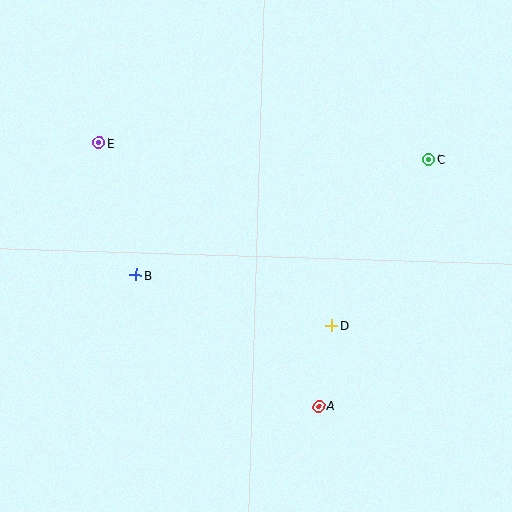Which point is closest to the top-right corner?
Point C is closest to the top-right corner.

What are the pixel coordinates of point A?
Point A is at (319, 406).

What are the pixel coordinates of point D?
Point D is at (332, 326).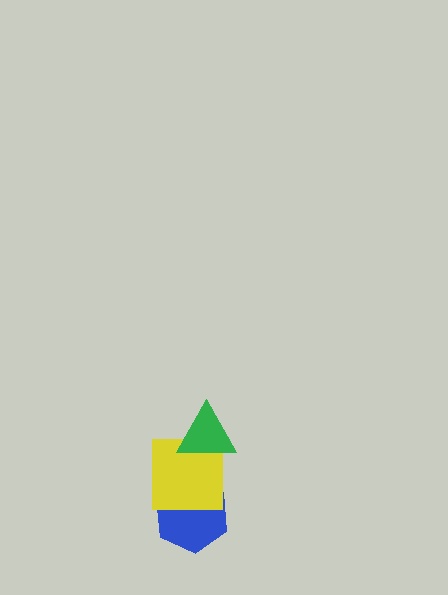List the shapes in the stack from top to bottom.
From top to bottom: the green triangle, the yellow square, the blue hexagon.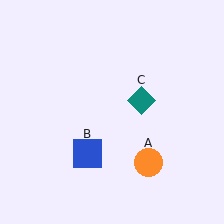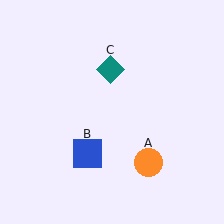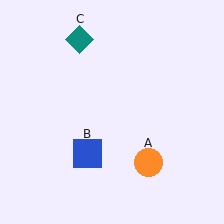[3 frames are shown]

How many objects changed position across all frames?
1 object changed position: teal diamond (object C).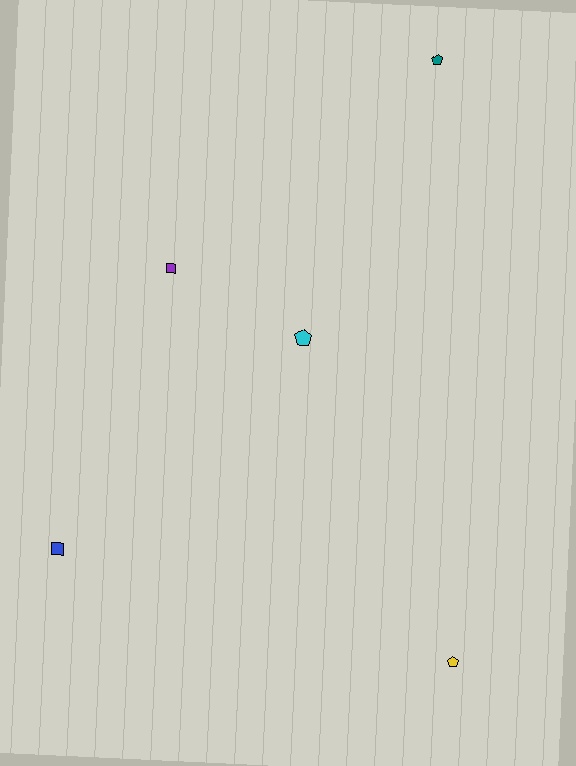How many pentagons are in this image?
There are 3 pentagons.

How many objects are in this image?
There are 5 objects.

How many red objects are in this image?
There are no red objects.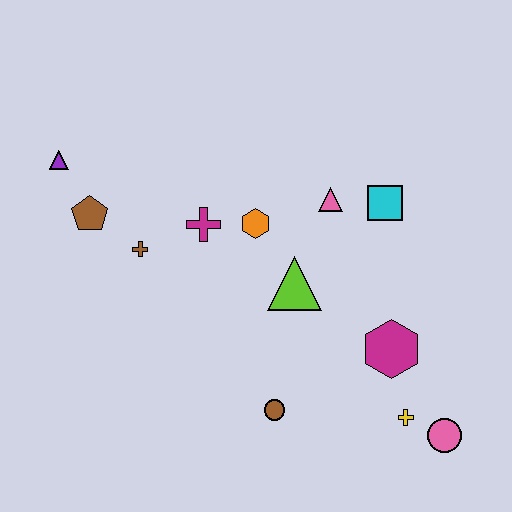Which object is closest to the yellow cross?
The pink circle is closest to the yellow cross.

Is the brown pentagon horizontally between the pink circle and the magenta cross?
No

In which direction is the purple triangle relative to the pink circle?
The purple triangle is to the left of the pink circle.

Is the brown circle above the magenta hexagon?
No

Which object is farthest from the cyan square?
The purple triangle is farthest from the cyan square.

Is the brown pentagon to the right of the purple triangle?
Yes